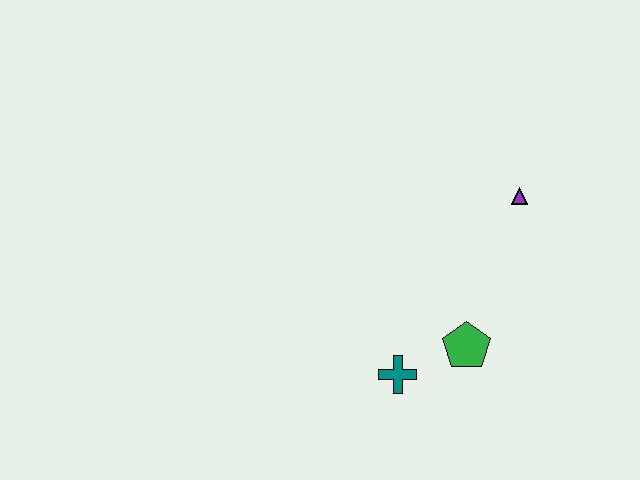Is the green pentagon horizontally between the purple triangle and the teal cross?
Yes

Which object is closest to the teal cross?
The green pentagon is closest to the teal cross.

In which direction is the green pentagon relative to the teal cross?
The green pentagon is to the right of the teal cross.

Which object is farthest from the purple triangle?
The teal cross is farthest from the purple triangle.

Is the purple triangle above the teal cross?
Yes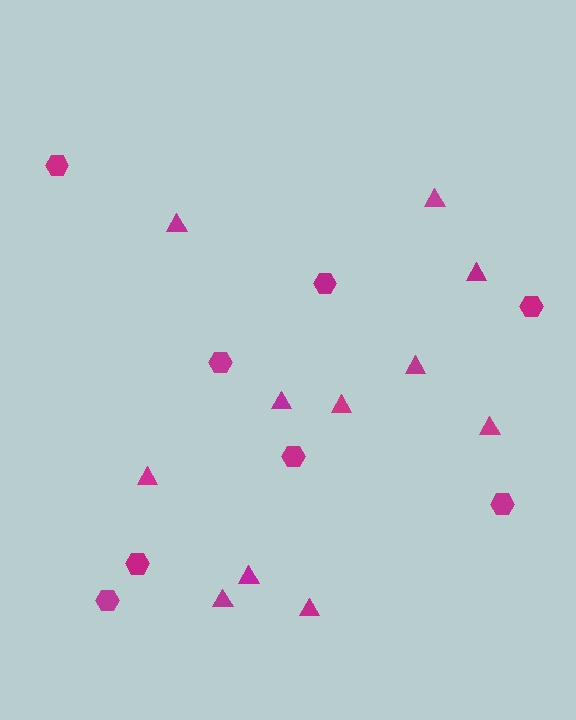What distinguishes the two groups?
There are 2 groups: one group of hexagons (8) and one group of triangles (11).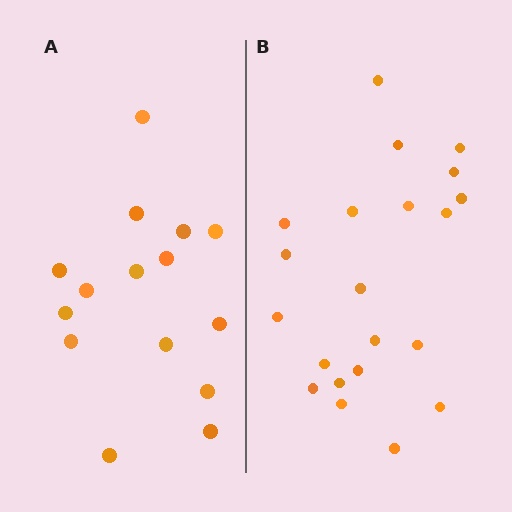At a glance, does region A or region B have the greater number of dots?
Region B (the right region) has more dots.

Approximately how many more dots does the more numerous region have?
Region B has about 6 more dots than region A.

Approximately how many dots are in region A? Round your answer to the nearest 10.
About 20 dots. (The exact count is 15, which rounds to 20.)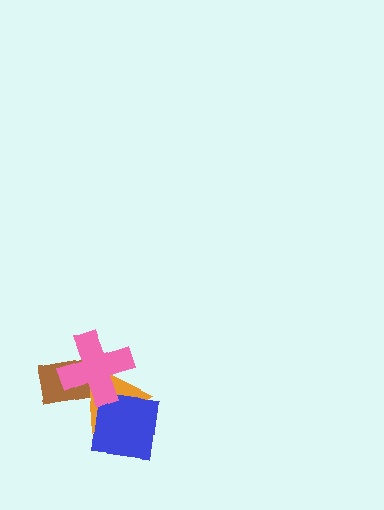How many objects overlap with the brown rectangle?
2 objects overlap with the brown rectangle.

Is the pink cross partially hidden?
No, no other shape covers it.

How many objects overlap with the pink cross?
3 objects overlap with the pink cross.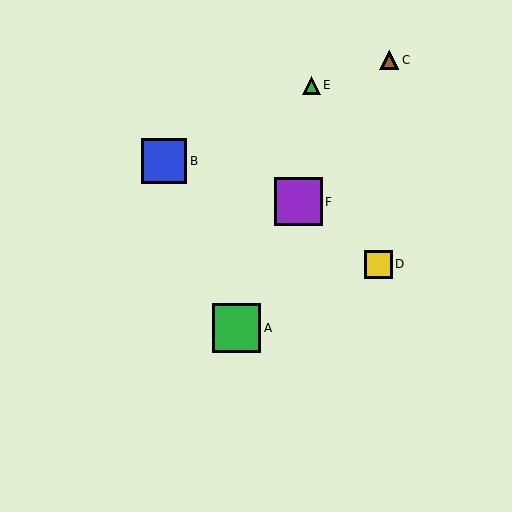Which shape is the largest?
The green square (labeled A) is the largest.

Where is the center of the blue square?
The center of the blue square is at (164, 161).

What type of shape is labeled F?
Shape F is a purple square.